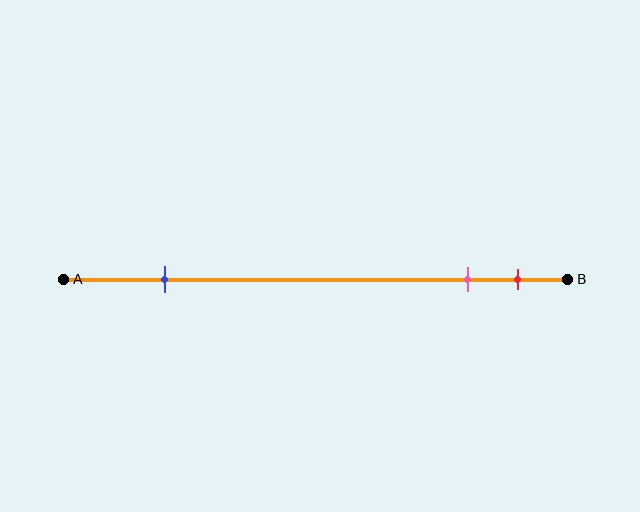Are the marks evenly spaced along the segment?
No, the marks are not evenly spaced.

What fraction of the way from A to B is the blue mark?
The blue mark is approximately 20% (0.2) of the way from A to B.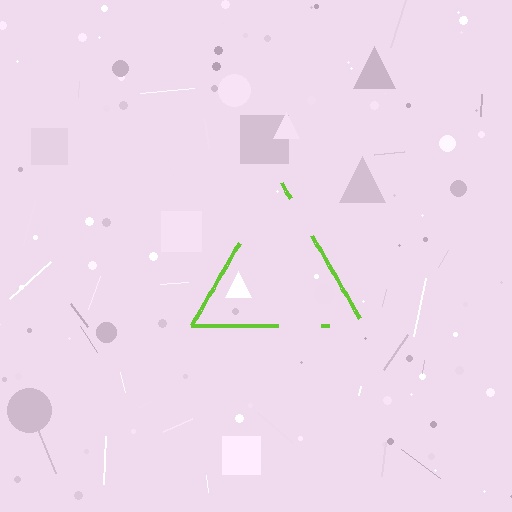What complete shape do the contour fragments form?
The contour fragments form a triangle.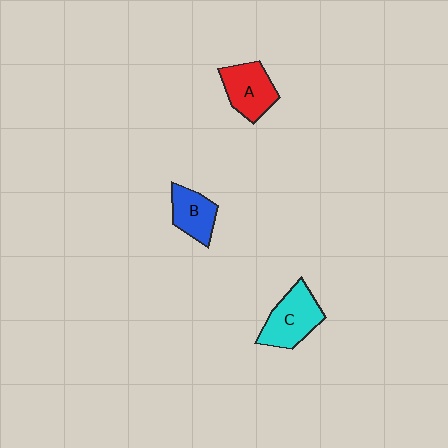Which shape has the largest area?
Shape C (cyan).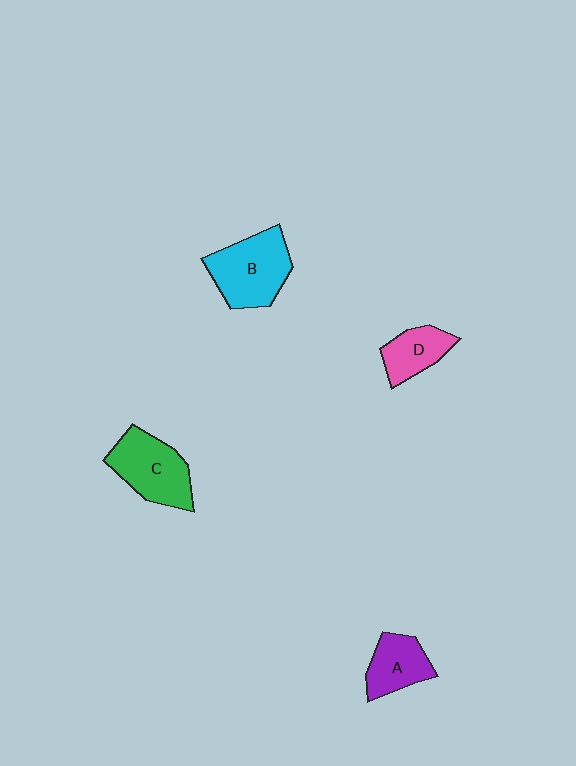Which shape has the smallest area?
Shape D (pink).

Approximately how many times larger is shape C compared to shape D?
Approximately 1.6 times.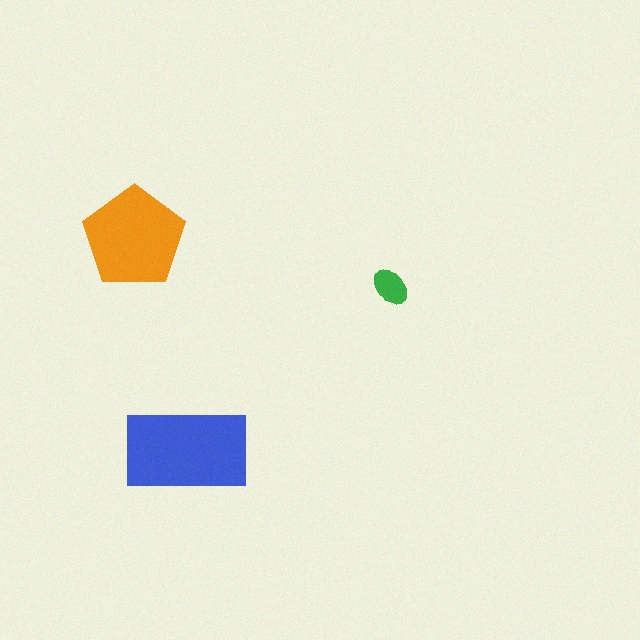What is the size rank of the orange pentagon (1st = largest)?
2nd.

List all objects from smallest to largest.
The green ellipse, the orange pentagon, the blue rectangle.